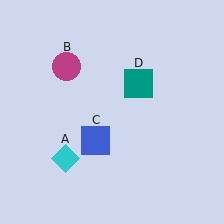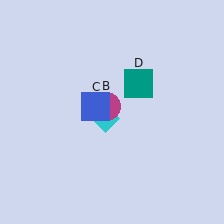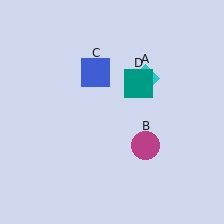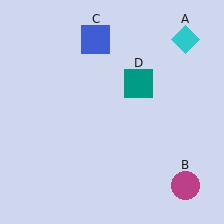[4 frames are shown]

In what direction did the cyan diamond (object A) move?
The cyan diamond (object A) moved up and to the right.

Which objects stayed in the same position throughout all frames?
Teal square (object D) remained stationary.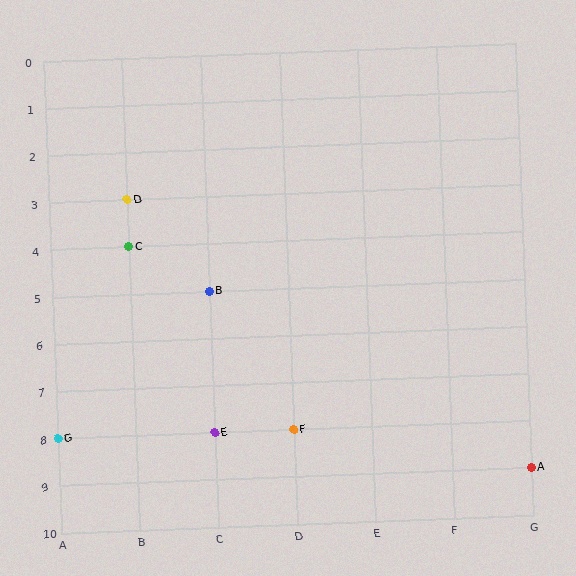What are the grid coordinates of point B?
Point B is at grid coordinates (C, 5).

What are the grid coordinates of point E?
Point E is at grid coordinates (C, 8).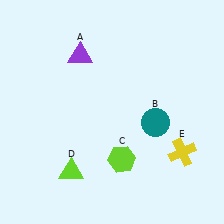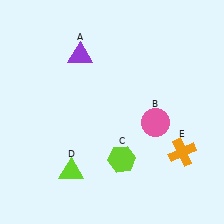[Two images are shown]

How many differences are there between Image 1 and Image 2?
There are 2 differences between the two images.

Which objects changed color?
B changed from teal to pink. E changed from yellow to orange.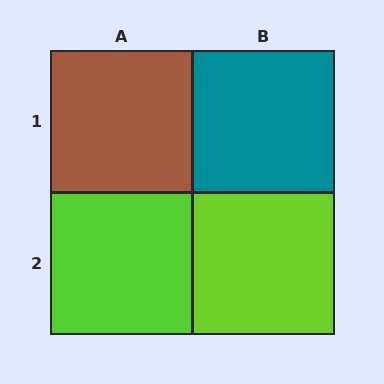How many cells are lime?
2 cells are lime.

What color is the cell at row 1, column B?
Teal.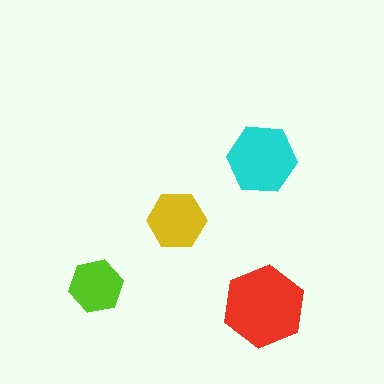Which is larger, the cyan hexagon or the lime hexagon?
The cyan one.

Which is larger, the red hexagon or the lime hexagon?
The red one.